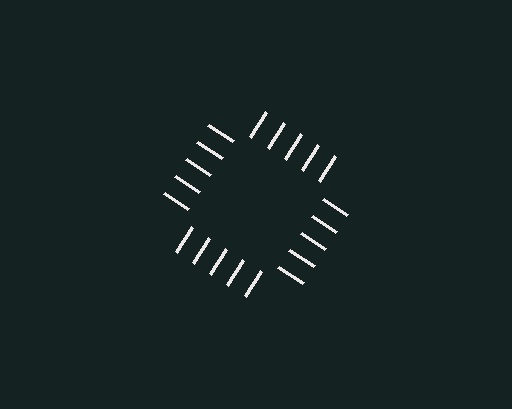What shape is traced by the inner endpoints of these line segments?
An illusory square — the line segments terminate on its edges but no continuous stroke is drawn.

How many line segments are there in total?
20 — 5 along each of the 4 edges.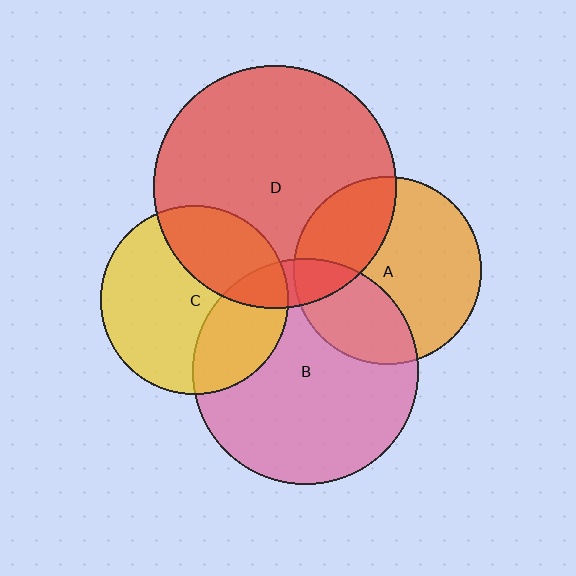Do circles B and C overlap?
Yes.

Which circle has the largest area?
Circle D (red).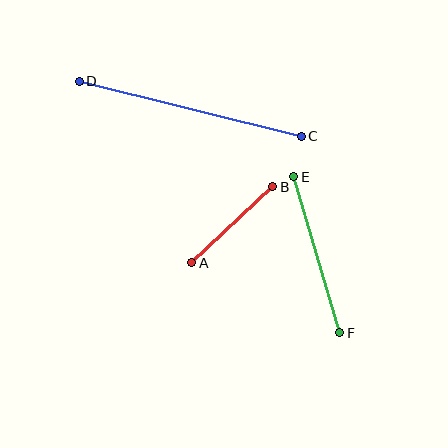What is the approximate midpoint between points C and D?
The midpoint is at approximately (190, 109) pixels.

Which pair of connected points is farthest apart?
Points C and D are farthest apart.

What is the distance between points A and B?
The distance is approximately 111 pixels.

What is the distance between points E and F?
The distance is approximately 163 pixels.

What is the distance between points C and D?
The distance is approximately 229 pixels.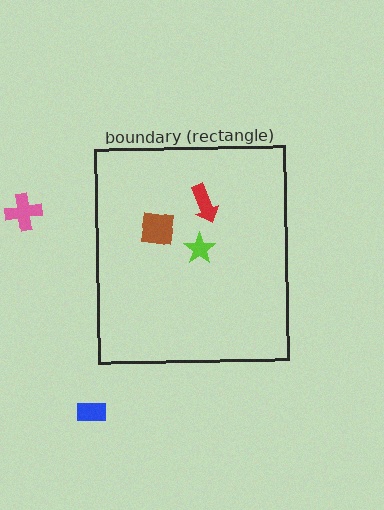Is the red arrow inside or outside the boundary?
Inside.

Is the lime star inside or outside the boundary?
Inside.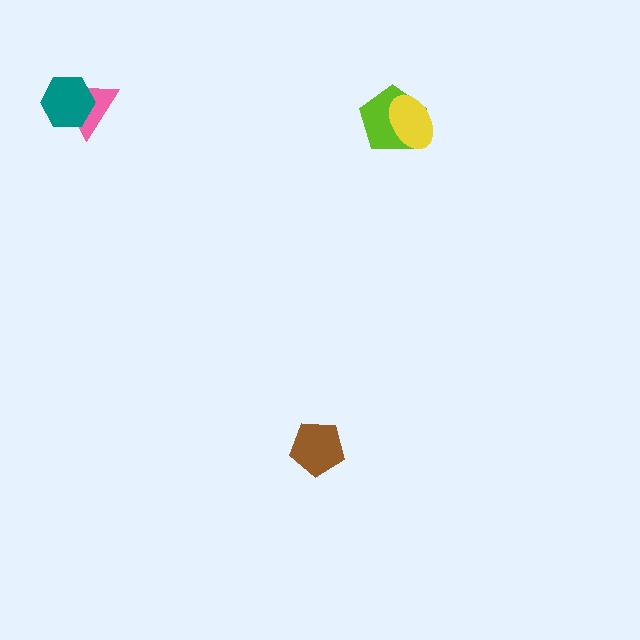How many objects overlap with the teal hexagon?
1 object overlaps with the teal hexagon.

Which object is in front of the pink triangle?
The teal hexagon is in front of the pink triangle.